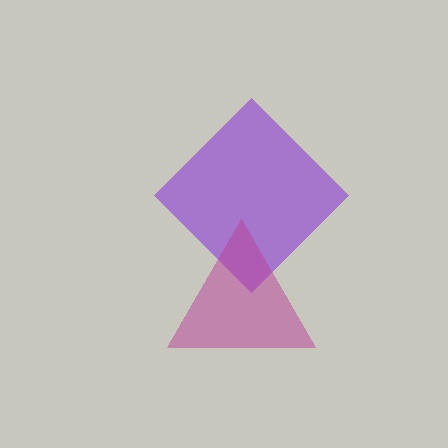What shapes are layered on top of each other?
The layered shapes are: a purple diamond, a magenta triangle.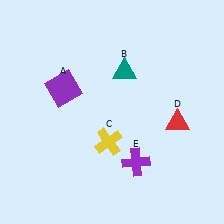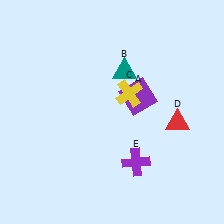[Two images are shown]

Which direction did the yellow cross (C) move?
The yellow cross (C) moved up.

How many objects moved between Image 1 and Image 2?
2 objects moved between the two images.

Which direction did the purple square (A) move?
The purple square (A) moved right.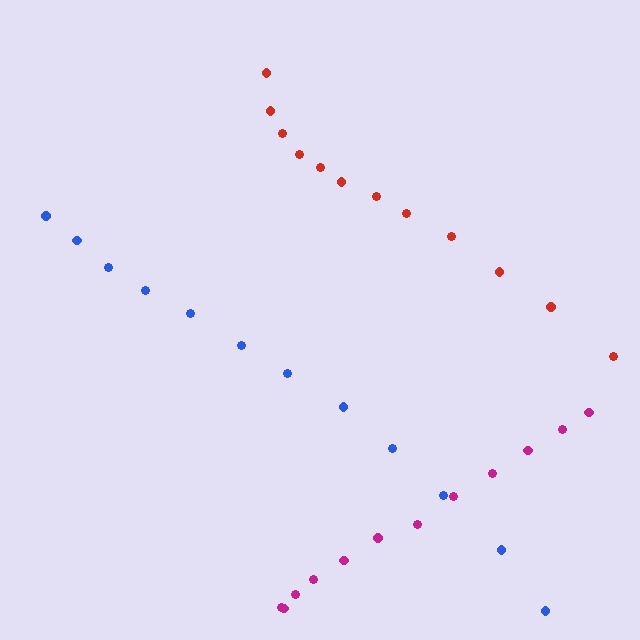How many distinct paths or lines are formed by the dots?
There are 3 distinct paths.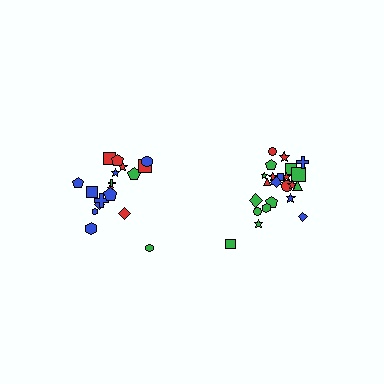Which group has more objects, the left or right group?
The right group.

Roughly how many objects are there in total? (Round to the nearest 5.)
Roughly 45 objects in total.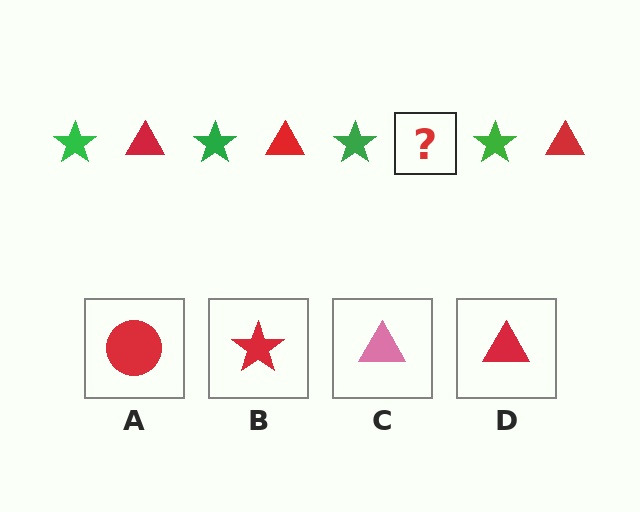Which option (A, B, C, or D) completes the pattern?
D.